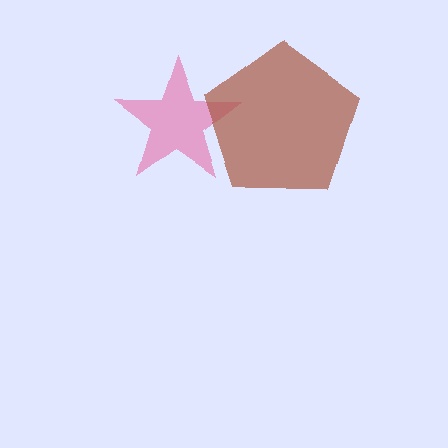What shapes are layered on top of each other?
The layered shapes are: a pink star, a brown pentagon.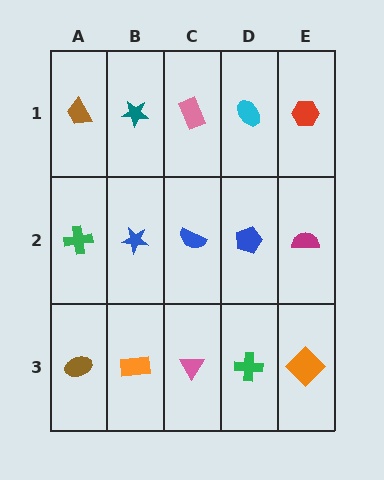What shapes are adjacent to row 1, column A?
A green cross (row 2, column A), a teal star (row 1, column B).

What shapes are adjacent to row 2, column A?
A brown trapezoid (row 1, column A), a brown ellipse (row 3, column A), a blue star (row 2, column B).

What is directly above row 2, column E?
A red hexagon.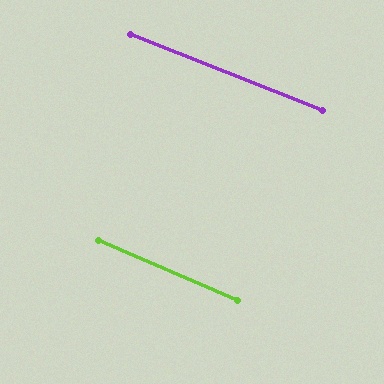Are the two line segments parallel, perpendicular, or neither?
Parallel — their directions differ by only 1.9°.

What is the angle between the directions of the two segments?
Approximately 2 degrees.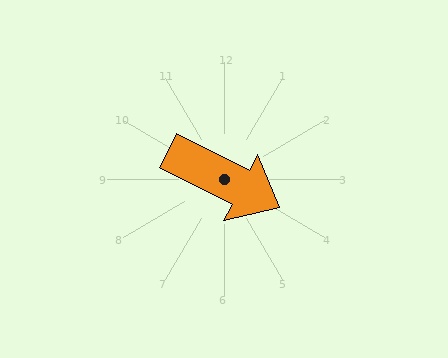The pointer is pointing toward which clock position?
Roughly 4 o'clock.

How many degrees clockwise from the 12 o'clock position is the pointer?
Approximately 117 degrees.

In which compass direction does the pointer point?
Southeast.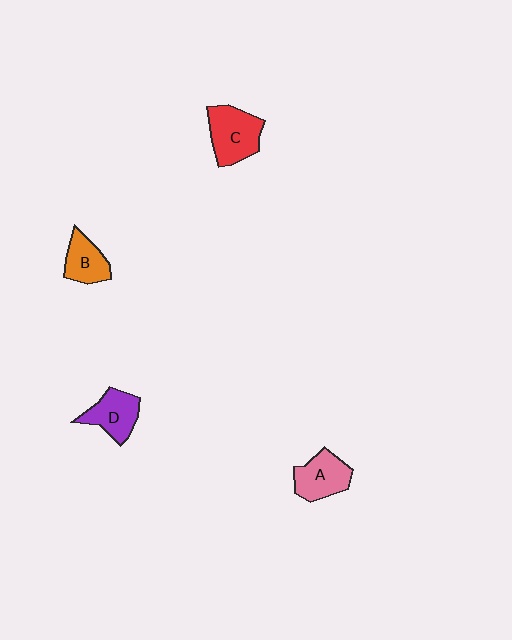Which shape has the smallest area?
Shape B (orange).